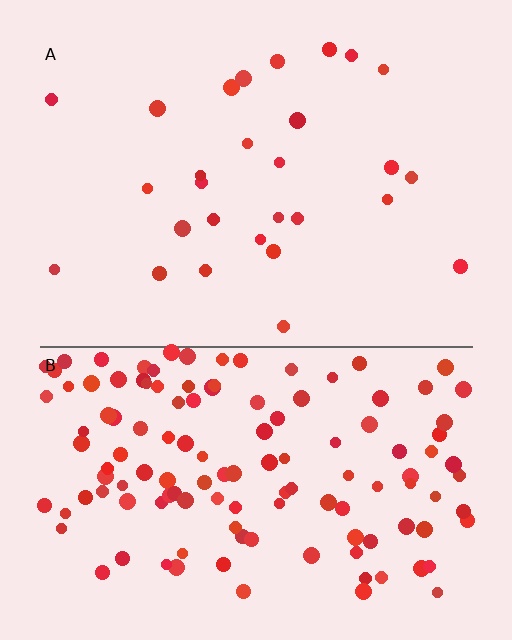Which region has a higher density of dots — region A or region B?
B (the bottom).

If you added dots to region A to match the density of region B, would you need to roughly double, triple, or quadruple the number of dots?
Approximately quadruple.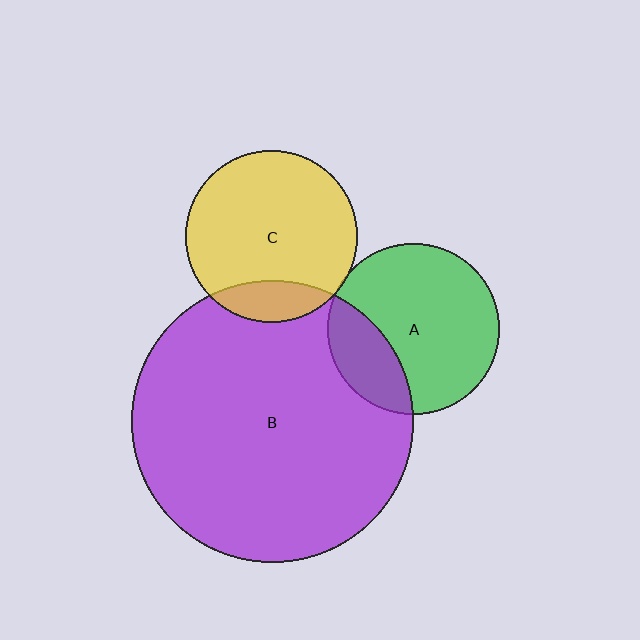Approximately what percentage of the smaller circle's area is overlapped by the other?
Approximately 5%.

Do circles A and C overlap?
Yes.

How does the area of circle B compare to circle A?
Approximately 2.7 times.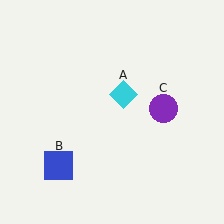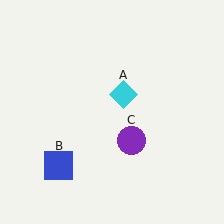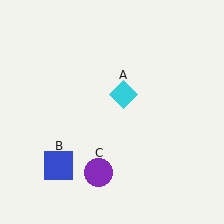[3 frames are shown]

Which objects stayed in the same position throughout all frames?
Cyan diamond (object A) and blue square (object B) remained stationary.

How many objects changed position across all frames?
1 object changed position: purple circle (object C).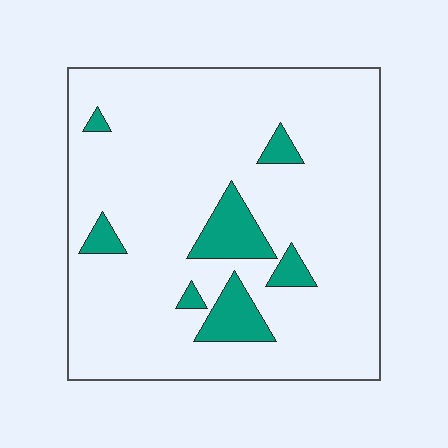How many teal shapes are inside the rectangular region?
7.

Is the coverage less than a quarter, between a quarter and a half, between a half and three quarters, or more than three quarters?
Less than a quarter.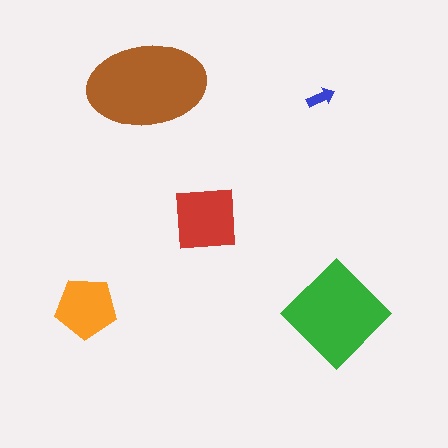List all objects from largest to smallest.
The brown ellipse, the green diamond, the red square, the orange pentagon, the blue arrow.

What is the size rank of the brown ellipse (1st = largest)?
1st.